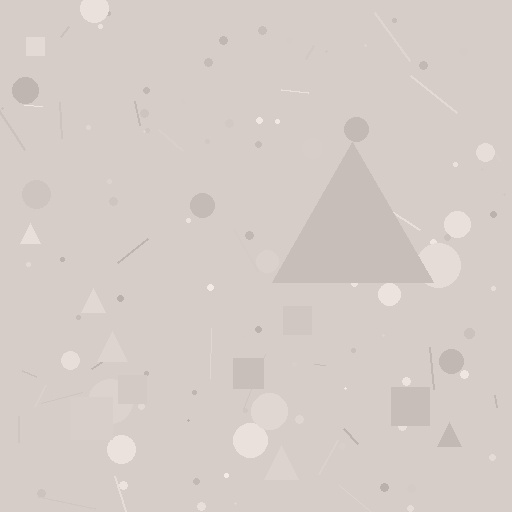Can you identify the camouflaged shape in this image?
The camouflaged shape is a triangle.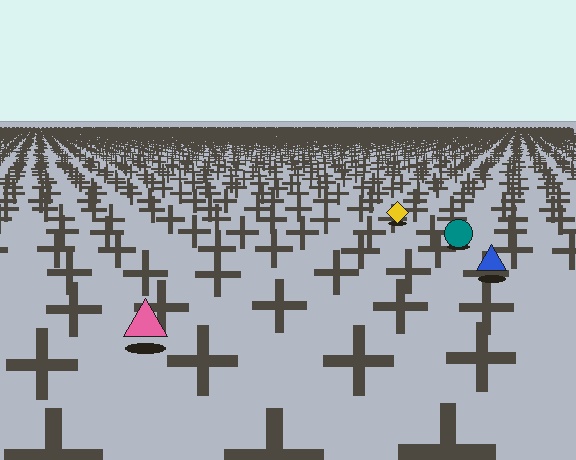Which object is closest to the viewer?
The pink triangle is closest. The texture marks near it are larger and more spread out.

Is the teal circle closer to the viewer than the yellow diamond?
Yes. The teal circle is closer — you can tell from the texture gradient: the ground texture is coarser near it.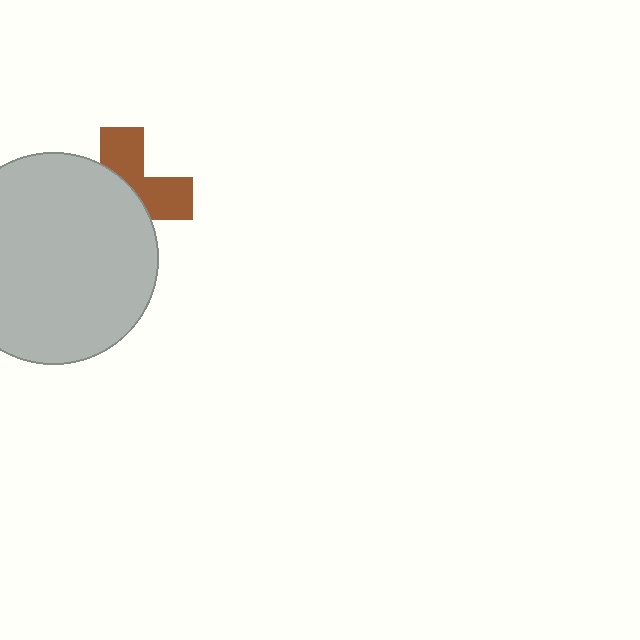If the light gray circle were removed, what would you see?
You would see the complete brown cross.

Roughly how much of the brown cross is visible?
A small part of it is visible (roughly 41%).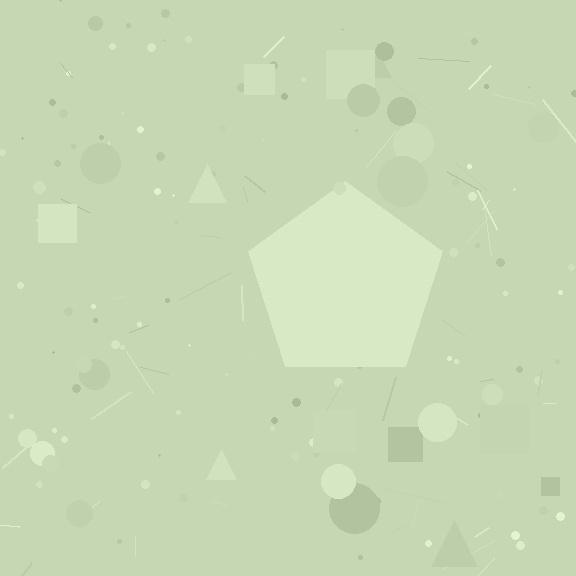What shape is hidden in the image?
A pentagon is hidden in the image.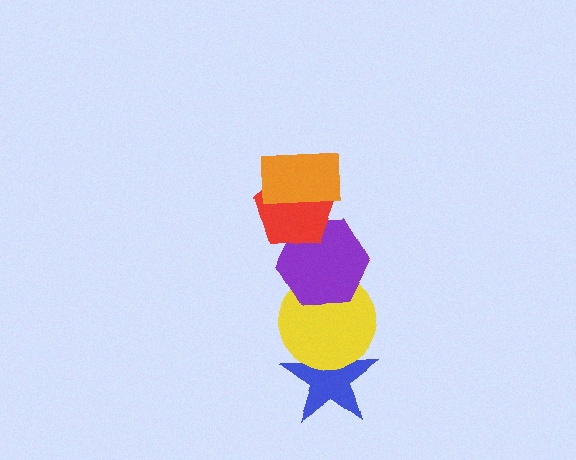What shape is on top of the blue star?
The yellow circle is on top of the blue star.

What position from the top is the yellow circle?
The yellow circle is 4th from the top.